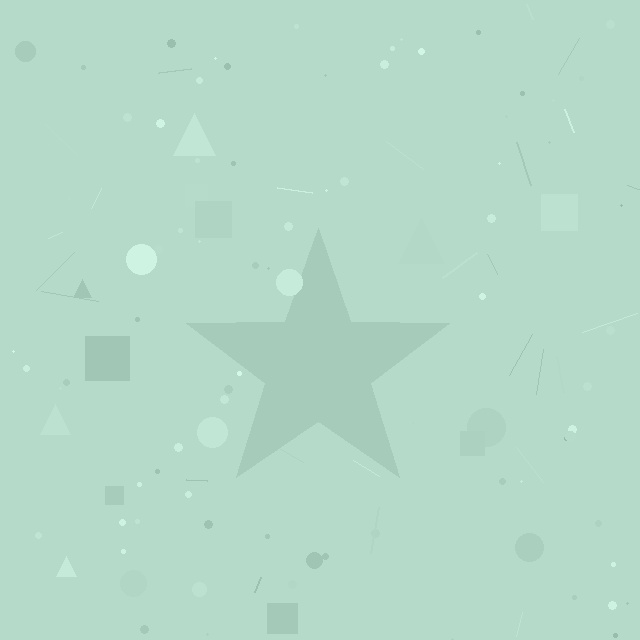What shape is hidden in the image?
A star is hidden in the image.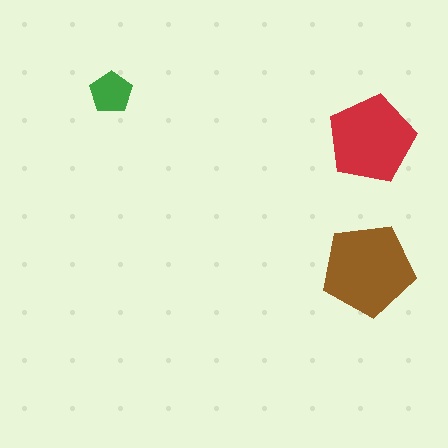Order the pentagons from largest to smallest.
the brown one, the red one, the green one.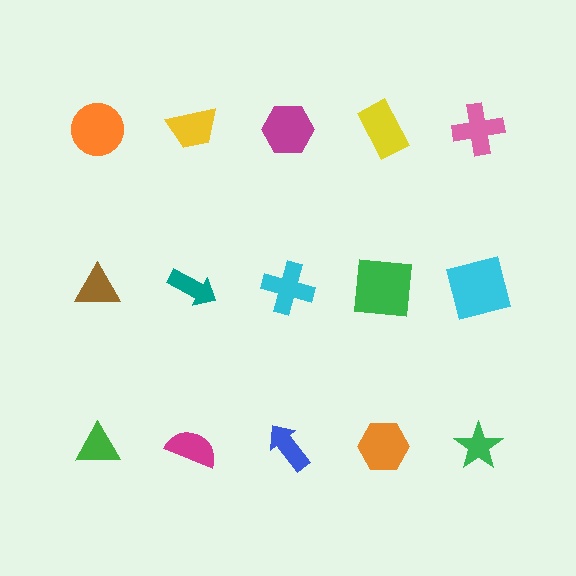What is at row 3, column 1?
A green triangle.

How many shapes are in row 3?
5 shapes.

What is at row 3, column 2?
A magenta semicircle.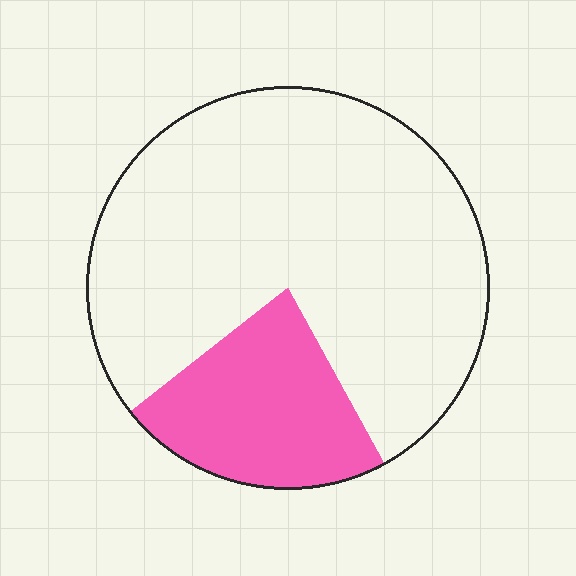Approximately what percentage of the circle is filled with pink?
Approximately 20%.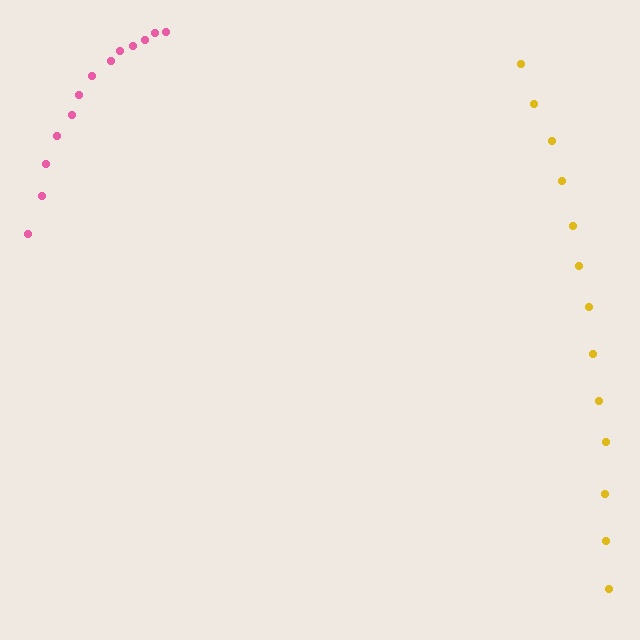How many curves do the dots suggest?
There are 2 distinct paths.